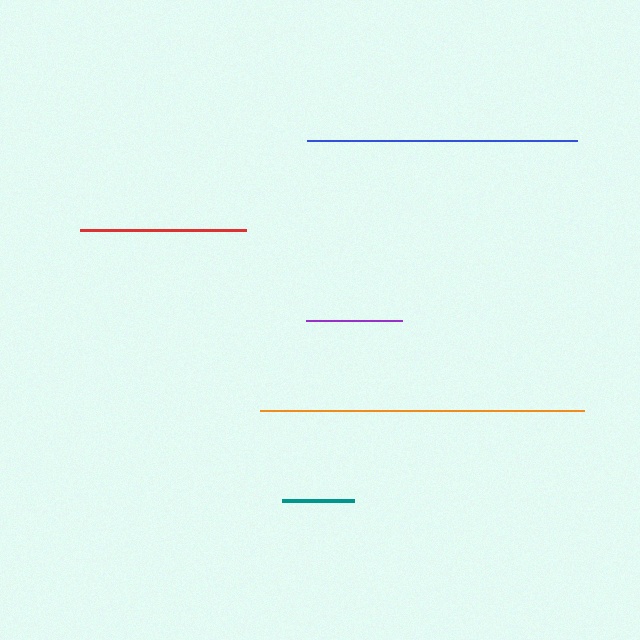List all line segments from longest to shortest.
From longest to shortest: orange, blue, red, purple, teal.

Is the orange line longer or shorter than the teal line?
The orange line is longer than the teal line.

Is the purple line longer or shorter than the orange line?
The orange line is longer than the purple line.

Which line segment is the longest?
The orange line is the longest at approximately 324 pixels.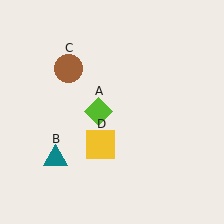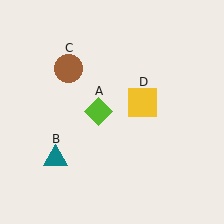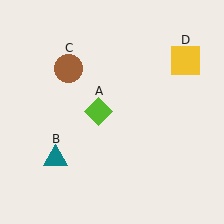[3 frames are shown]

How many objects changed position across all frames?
1 object changed position: yellow square (object D).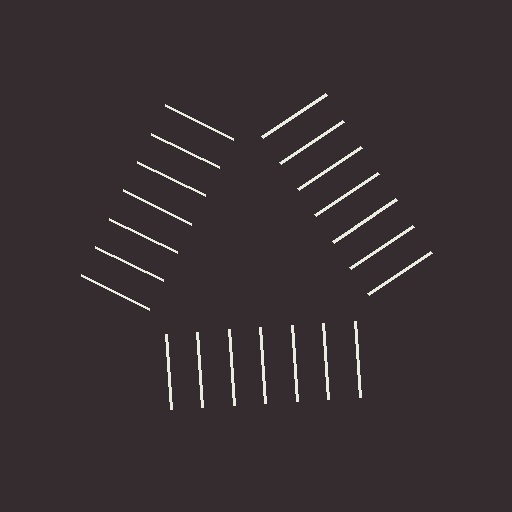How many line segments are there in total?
21 — 7 along each of the 3 edges.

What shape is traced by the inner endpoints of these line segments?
An illusory triangle — the line segments terminate on its edges but no continuous stroke is drawn.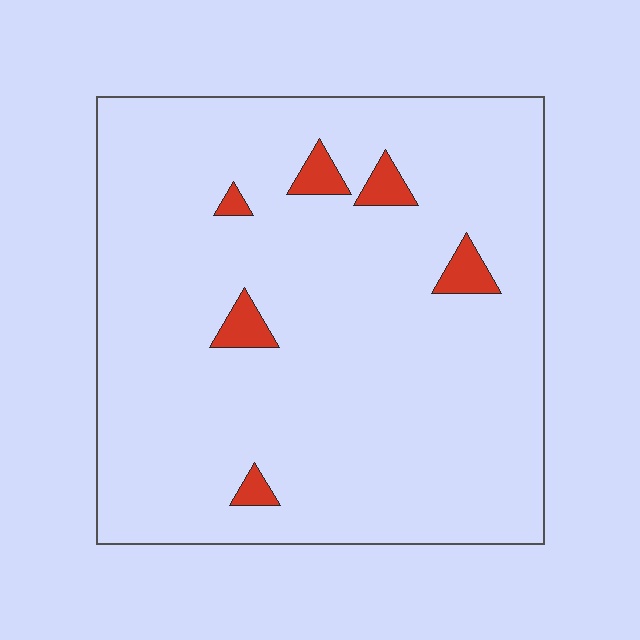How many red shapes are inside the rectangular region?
6.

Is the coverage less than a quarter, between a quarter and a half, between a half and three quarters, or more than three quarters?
Less than a quarter.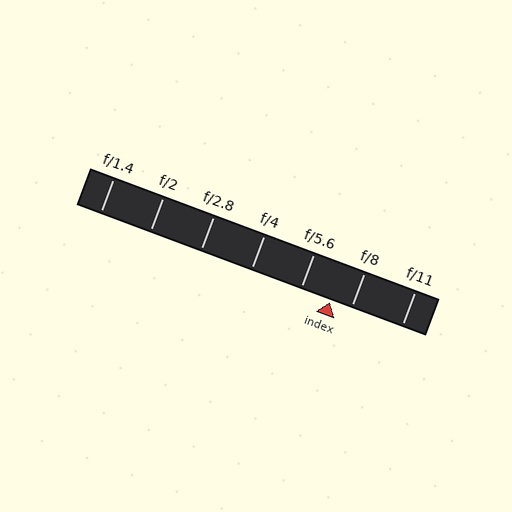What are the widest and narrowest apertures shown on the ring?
The widest aperture shown is f/1.4 and the narrowest is f/11.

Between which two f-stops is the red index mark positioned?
The index mark is between f/5.6 and f/8.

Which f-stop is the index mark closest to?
The index mark is closest to f/8.